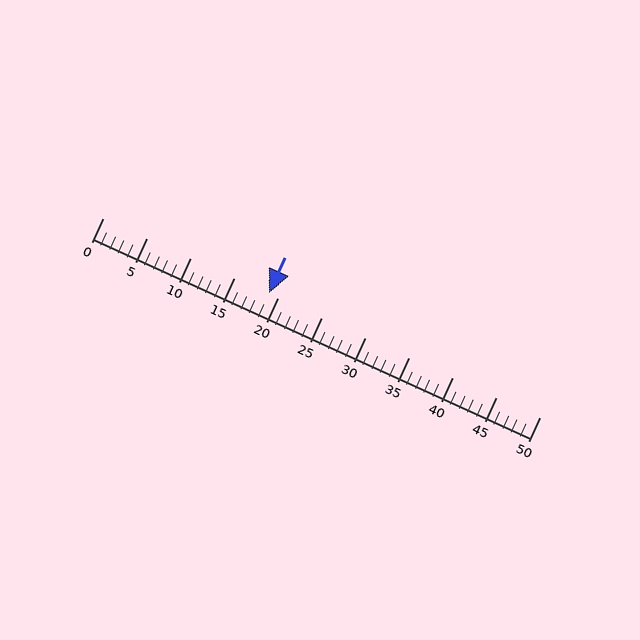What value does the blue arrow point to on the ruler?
The blue arrow points to approximately 19.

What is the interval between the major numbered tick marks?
The major tick marks are spaced 5 units apart.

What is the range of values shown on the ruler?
The ruler shows values from 0 to 50.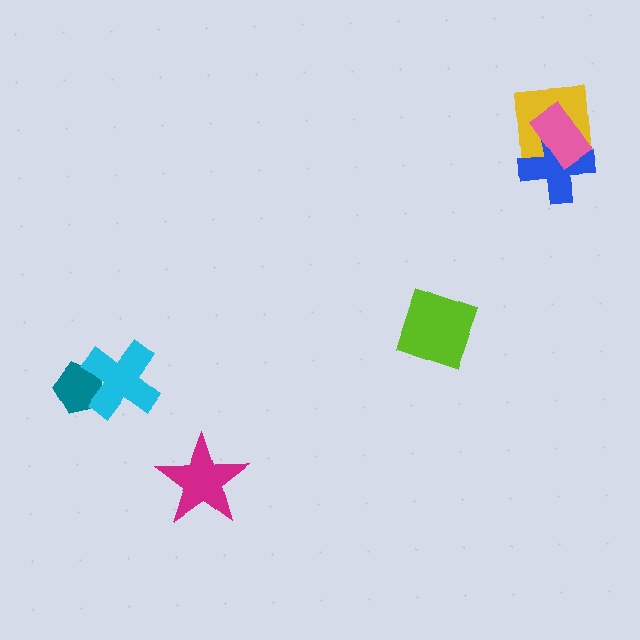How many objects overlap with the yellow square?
2 objects overlap with the yellow square.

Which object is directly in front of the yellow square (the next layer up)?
The blue cross is directly in front of the yellow square.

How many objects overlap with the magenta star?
0 objects overlap with the magenta star.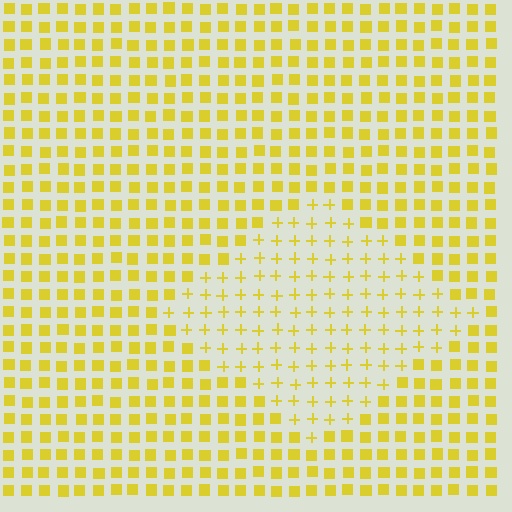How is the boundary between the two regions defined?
The boundary is defined by a change in element shape: plus signs inside vs. squares outside. All elements share the same color and spacing.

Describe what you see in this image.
The image is filled with small yellow elements arranged in a uniform grid. A diamond-shaped region contains plus signs, while the surrounding area contains squares. The boundary is defined purely by the change in element shape.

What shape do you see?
I see a diamond.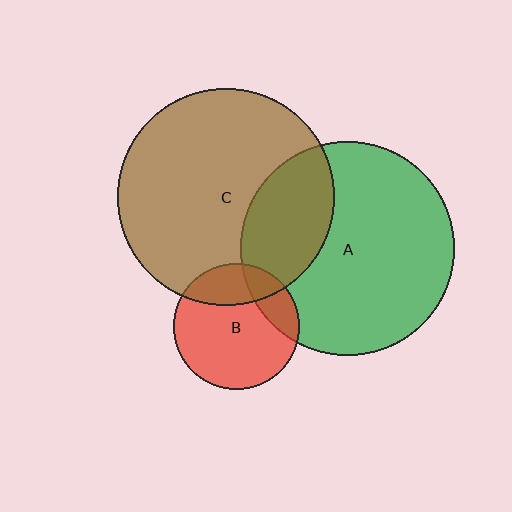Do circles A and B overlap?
Yes.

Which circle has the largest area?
Circle C (brown).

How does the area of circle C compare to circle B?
Approximately 3.0 times.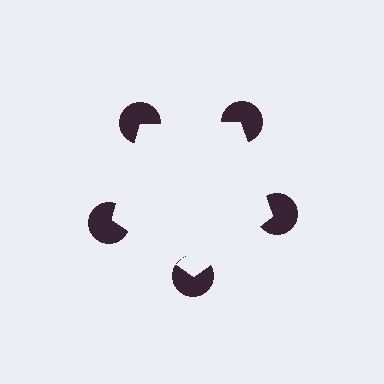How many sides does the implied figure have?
5 sides.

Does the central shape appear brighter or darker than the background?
It typically appears slightly brighter than the background, even though no actual brightness change is drawn.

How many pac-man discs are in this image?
There are 5 — one at each vertex of the illusory pentagon.